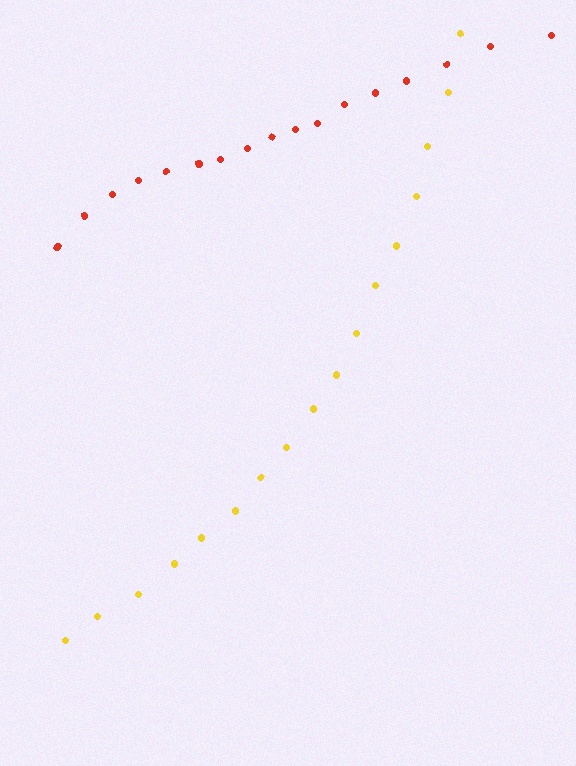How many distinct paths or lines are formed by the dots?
There are 2 distinct paths.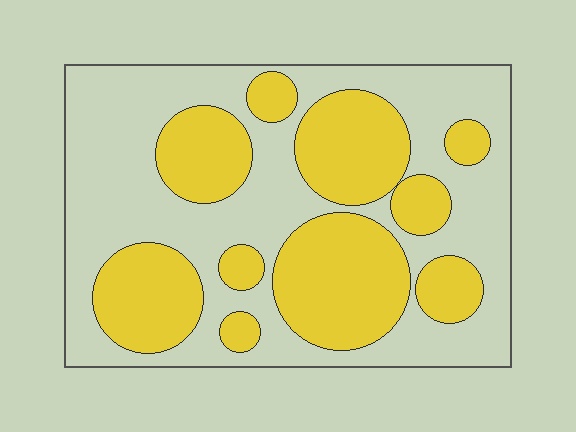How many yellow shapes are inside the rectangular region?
10.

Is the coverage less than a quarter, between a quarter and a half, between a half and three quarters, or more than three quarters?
Between a quarter and a half.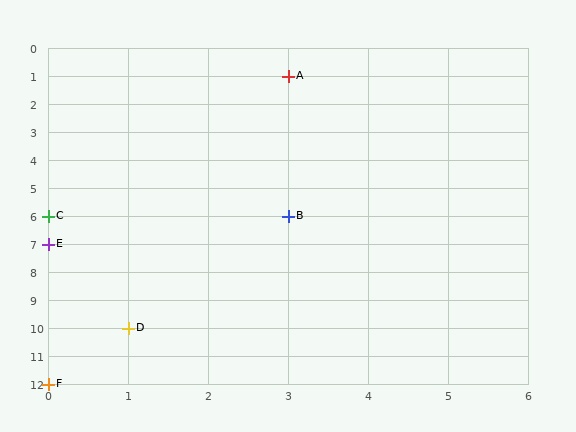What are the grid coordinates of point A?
Point A is at grid coordinates (3, 1).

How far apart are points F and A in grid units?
Points F and A are 3 columns and 11 rows apart (about 11.4 grid units diagonally).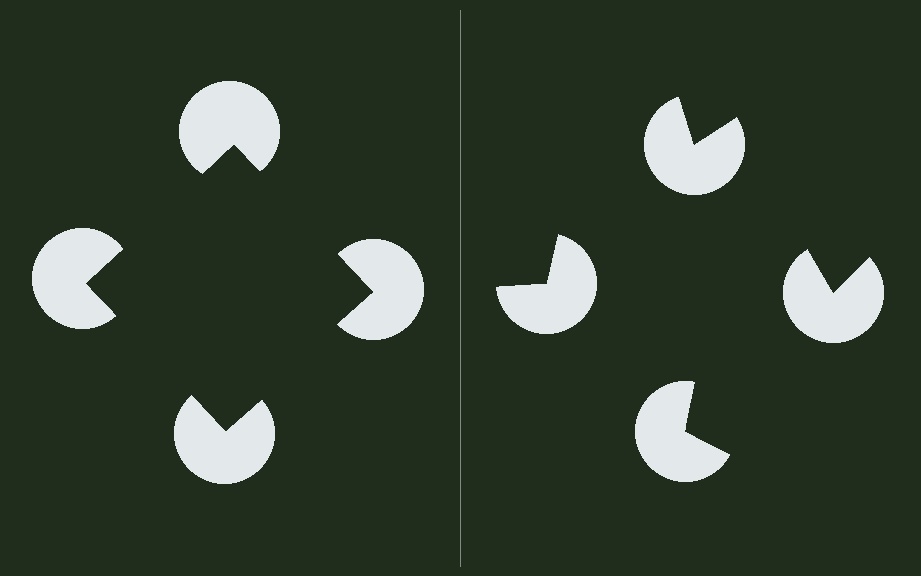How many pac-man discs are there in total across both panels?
8 — 4 on each side.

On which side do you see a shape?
An illusory square appears on the left side. On the right side the wedge cuts are rotated, so no coherent shape forms.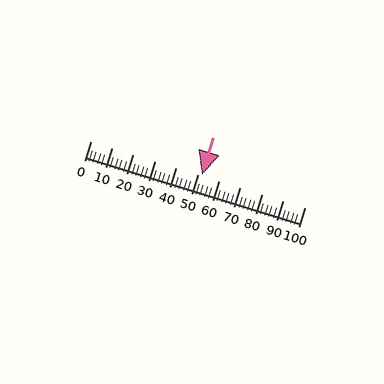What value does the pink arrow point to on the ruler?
The pink arrow points to approximately 52.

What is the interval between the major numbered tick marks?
The major tick marks are spaced 10 units apart.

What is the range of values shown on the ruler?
The ruler shows values from 0 to 100.